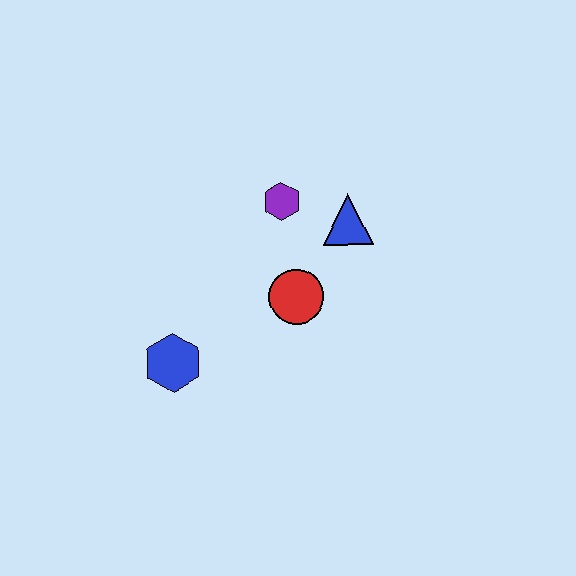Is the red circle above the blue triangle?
No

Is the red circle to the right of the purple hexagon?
Yes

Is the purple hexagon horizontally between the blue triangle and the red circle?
No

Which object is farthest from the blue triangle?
The blue hexagon is farthest from the blue triangle.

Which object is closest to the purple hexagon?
The blue triangle is closest to the purple hexagon.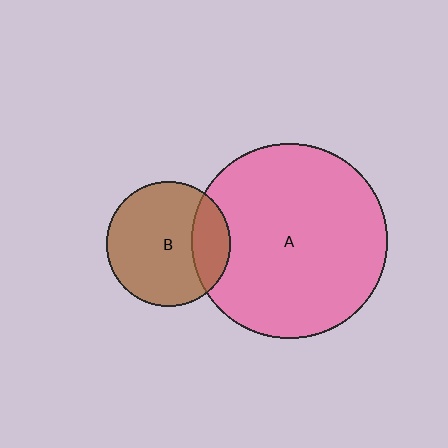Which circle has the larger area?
Circle A (pink).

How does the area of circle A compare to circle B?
Approximately 2.5 times.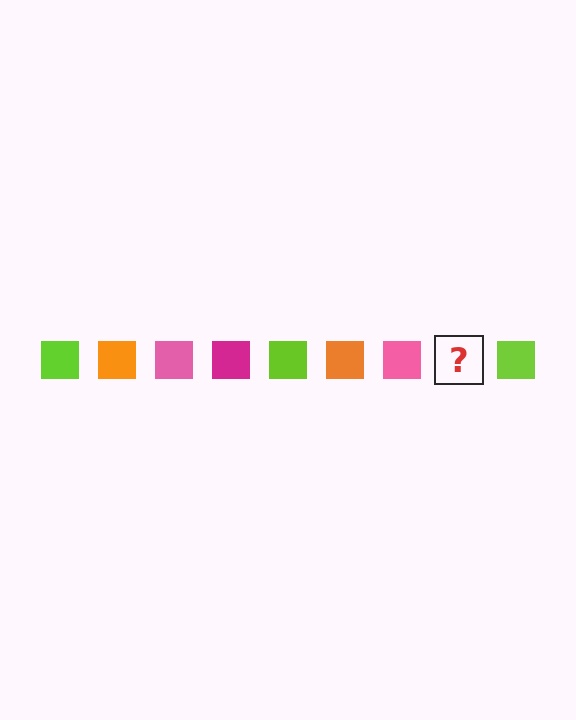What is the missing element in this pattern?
The missing element is a magenta square.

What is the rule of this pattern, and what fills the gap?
The rule is that the pattern cycles through lime, orange, pink, magenta squares. The gap should be filled with a magenta square.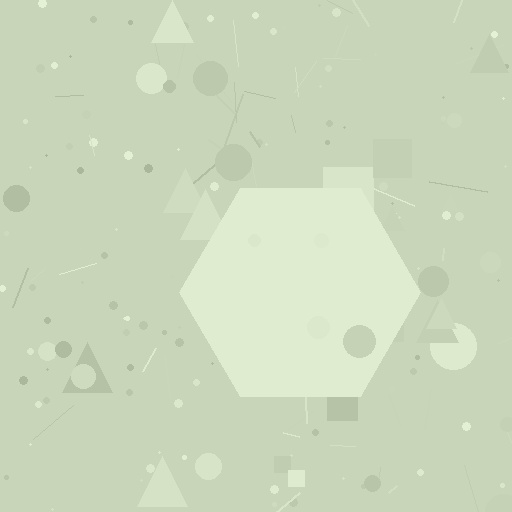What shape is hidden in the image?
A hexagon is hidden in the image.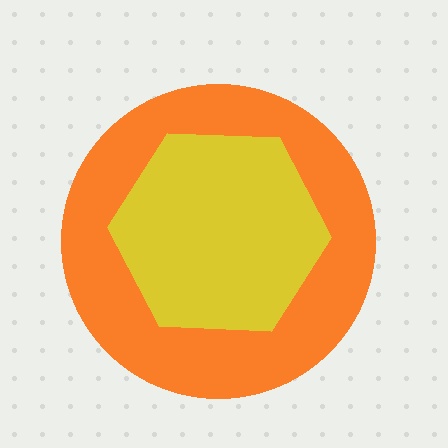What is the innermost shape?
The yellow hexagon.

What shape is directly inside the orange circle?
The yellow hexagon.